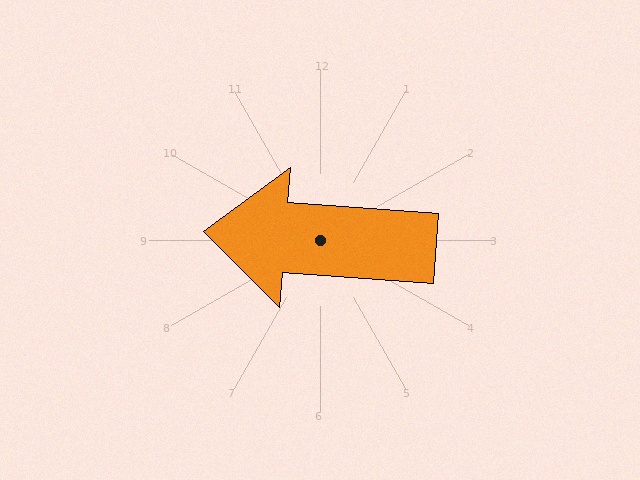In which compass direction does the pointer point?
West.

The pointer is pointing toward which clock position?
Roughly 9 o'clock.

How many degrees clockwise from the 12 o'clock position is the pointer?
Approximately 274 degrees.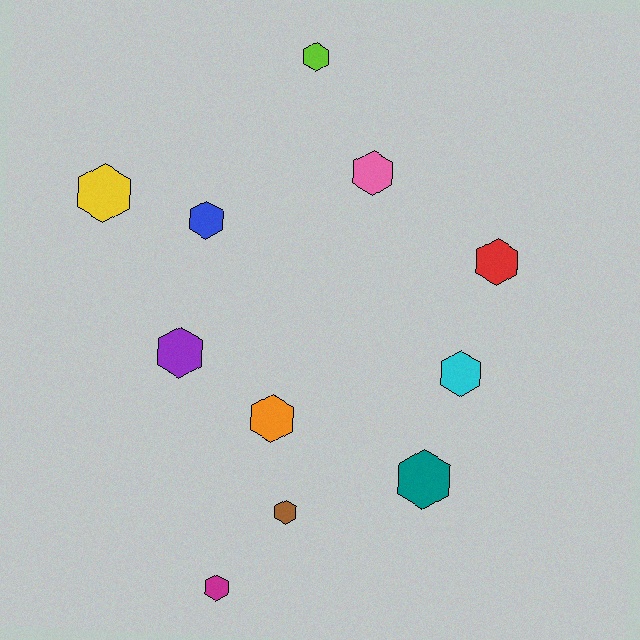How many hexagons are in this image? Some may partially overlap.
There are 11 hexagons.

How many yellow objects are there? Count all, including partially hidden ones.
There is 1 yellow object.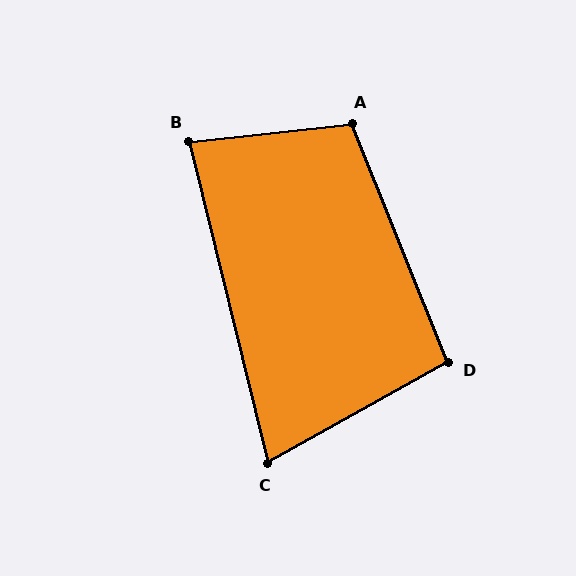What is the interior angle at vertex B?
Approximately 83 degrees (acute).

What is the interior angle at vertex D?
Approximately 97 degrees (obtuse).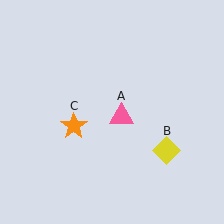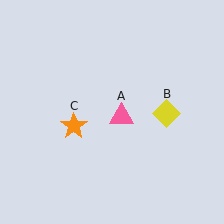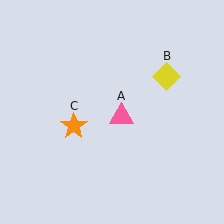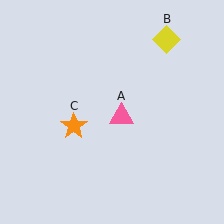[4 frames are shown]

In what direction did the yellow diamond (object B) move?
The yellow diamond (object B) moved up.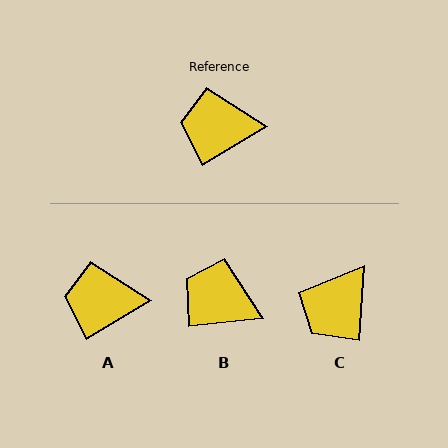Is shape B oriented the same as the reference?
No, it is off by about 24 degrees.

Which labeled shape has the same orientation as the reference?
A.